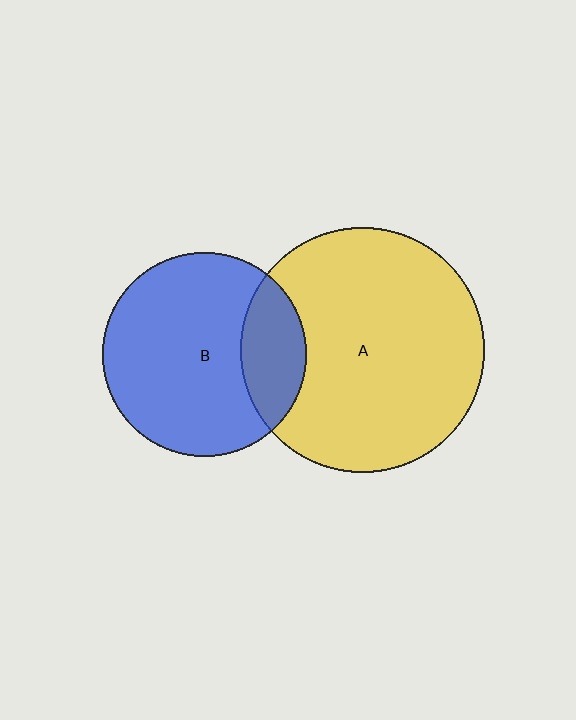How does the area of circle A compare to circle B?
Approximately 1.4 times.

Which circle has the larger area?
Circle A (yellow).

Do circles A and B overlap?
Yes.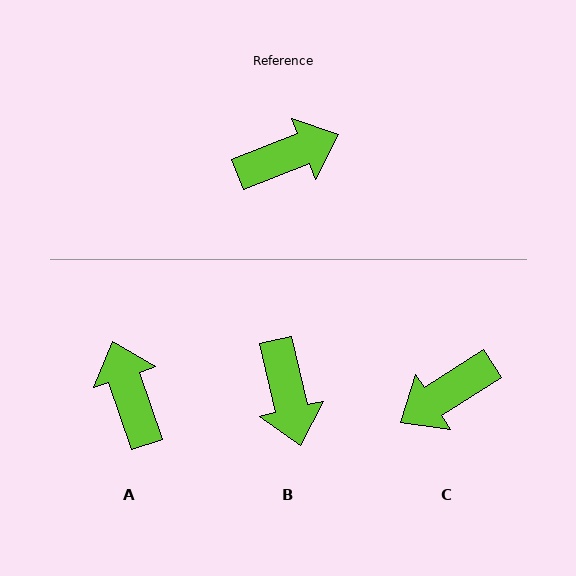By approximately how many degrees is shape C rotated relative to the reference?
Approximately 169 degrees clockwise.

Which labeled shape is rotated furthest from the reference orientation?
C, about 169 degrees away.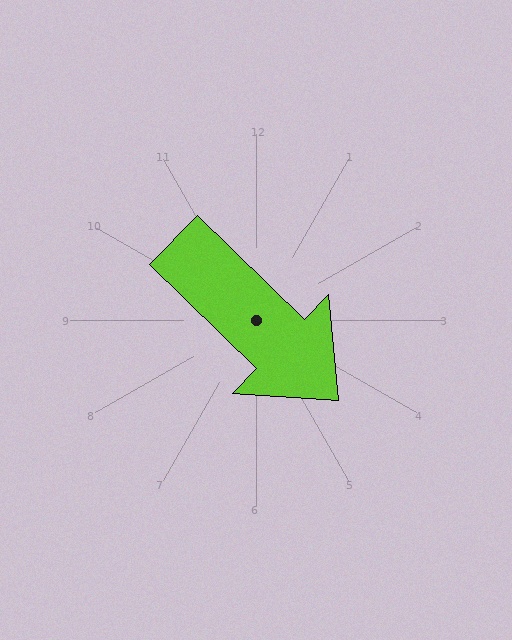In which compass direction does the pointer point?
Southeast.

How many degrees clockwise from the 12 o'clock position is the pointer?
Approximately 134 degrees.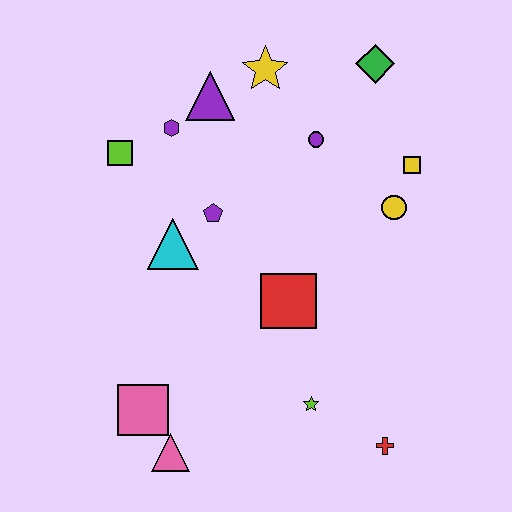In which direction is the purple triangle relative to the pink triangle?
The purple triangle is above the pink triangle.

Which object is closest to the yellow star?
The purple triangle is closest to the yellow star.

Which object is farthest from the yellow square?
The pink triangle is farthest from the yellow square.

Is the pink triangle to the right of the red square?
No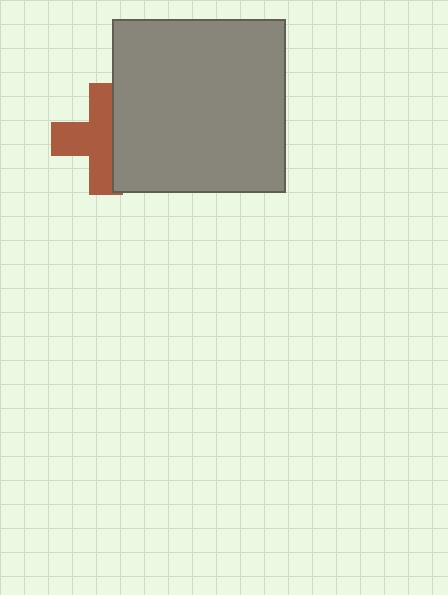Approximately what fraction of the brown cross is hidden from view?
Roughly 41% of the brown cross is hidden behind the gray square.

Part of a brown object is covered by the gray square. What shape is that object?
It is a cross.